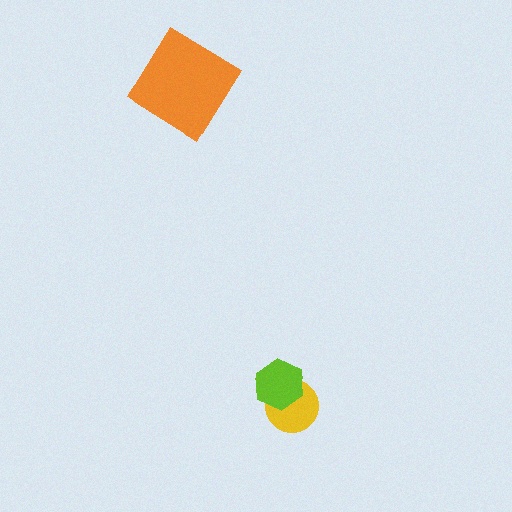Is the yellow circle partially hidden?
Yes, it is partially covered by another shape.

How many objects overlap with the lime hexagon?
1 object overlaps with the lime hexagon.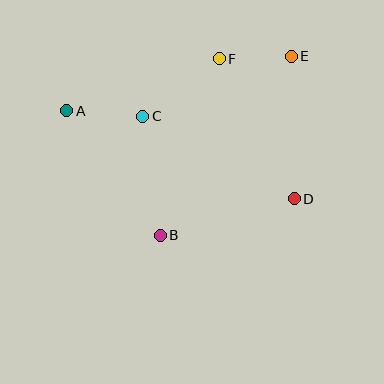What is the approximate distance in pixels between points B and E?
The distance between B and E is approximately 222 pixels.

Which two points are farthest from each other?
Points A and D are farthest from each other.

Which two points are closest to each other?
Points E and F are closest to each other.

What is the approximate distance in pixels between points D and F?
The distance between D and F is approximately 159 pixels.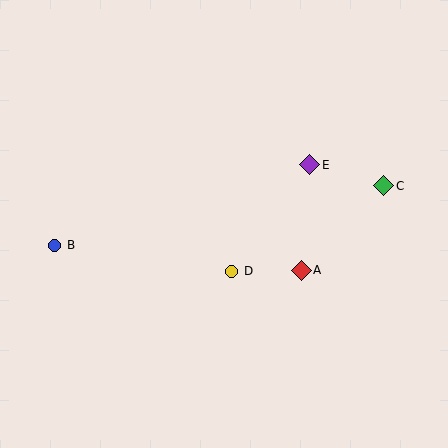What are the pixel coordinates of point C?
Point C is at (384, 186).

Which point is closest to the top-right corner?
Point C is closest to the top-right corner.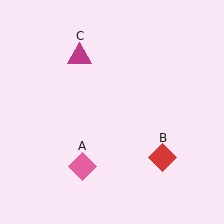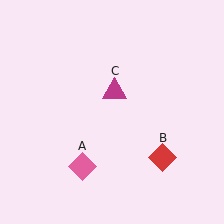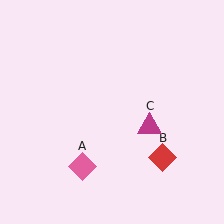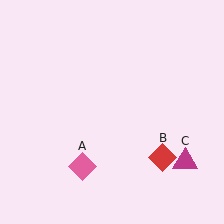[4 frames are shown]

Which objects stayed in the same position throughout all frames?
Pink diamond (object A) and red diamond (object B) remained stationary.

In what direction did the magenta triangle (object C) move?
The magenta triangle (object C) moved down and to the right.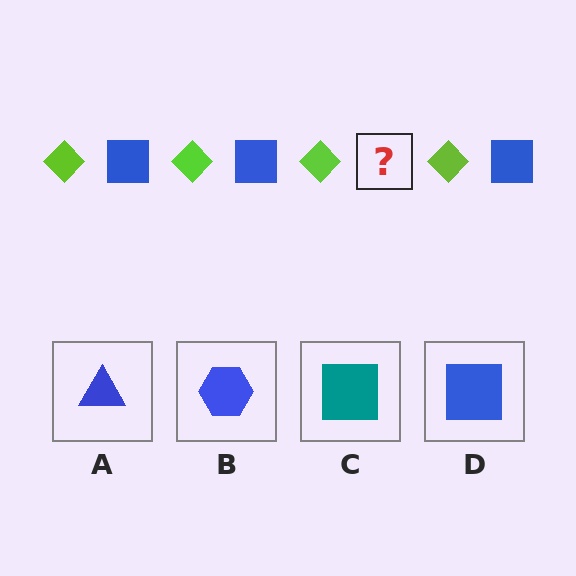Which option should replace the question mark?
Option D.